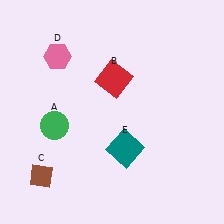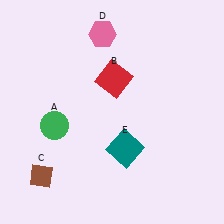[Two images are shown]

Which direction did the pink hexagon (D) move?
The pink hexagon (D) moved right.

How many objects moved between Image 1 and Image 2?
1 object moved between the two images.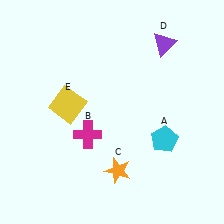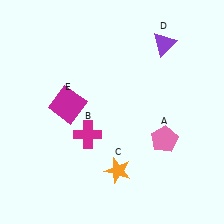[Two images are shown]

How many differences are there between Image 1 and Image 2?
There are 2 differences between the two images.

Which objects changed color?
A changed from cyan to pink. E changed from yellow to magenta.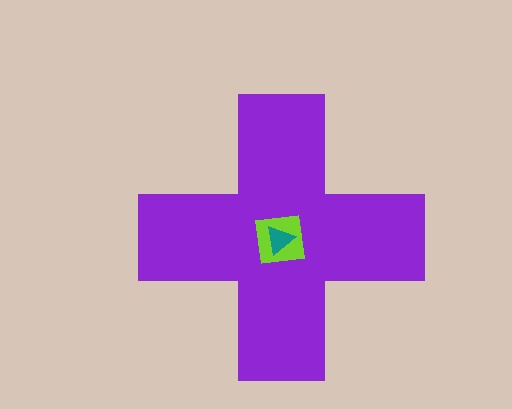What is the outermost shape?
The purple cross.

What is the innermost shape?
The teal triangle.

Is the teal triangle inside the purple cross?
Yes.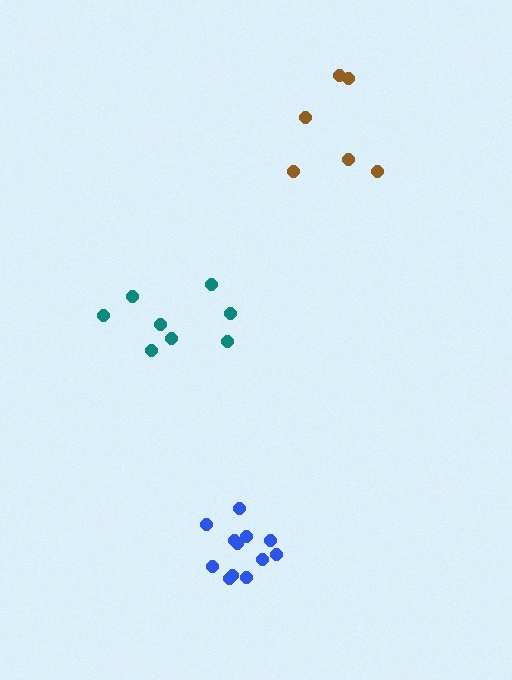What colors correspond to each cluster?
The clusters are colored: blue, brown, teal.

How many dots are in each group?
Group 1: 12 dots, Group 2: 6 dots, Group 3: 8 dots (26 total).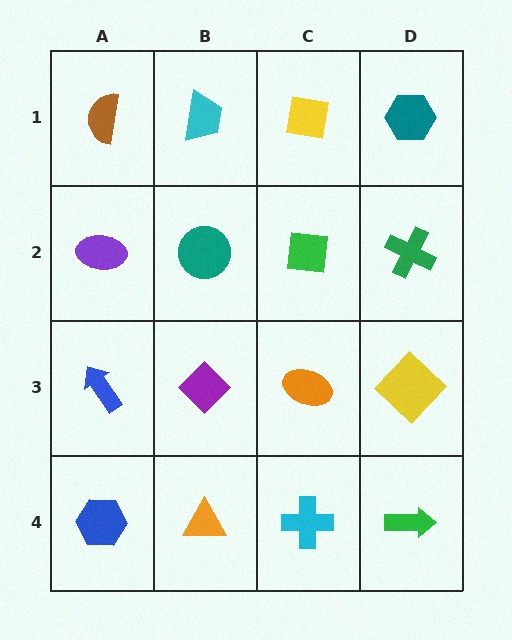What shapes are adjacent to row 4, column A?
A blue arrow (row 3, column A), an orange triangle (row 4, column B).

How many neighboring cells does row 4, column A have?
2.